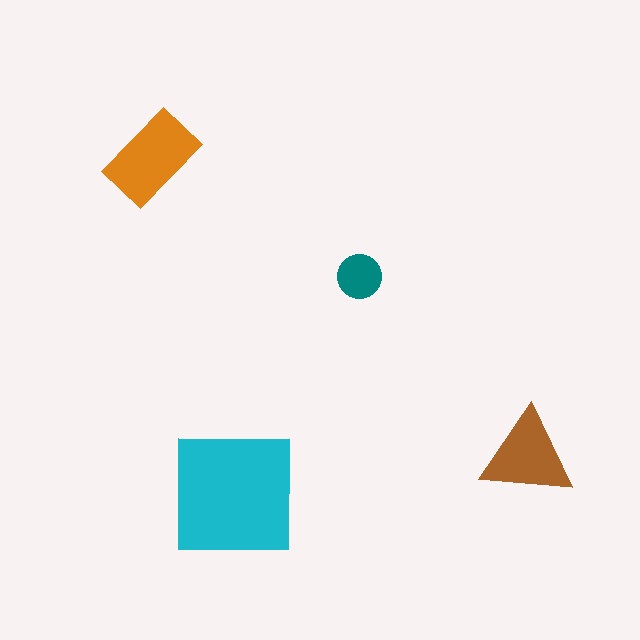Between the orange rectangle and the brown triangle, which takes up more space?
The orange rectangle.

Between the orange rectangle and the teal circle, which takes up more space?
The orange rectangle.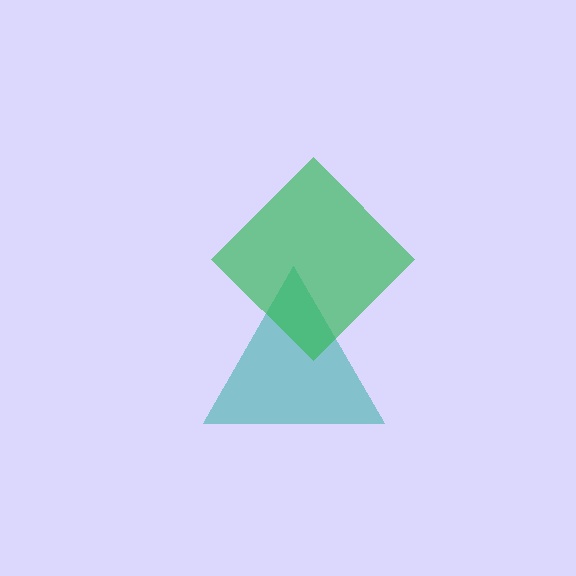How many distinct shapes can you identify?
There are 2 distinct shapes: a teal triangle, a green diamond.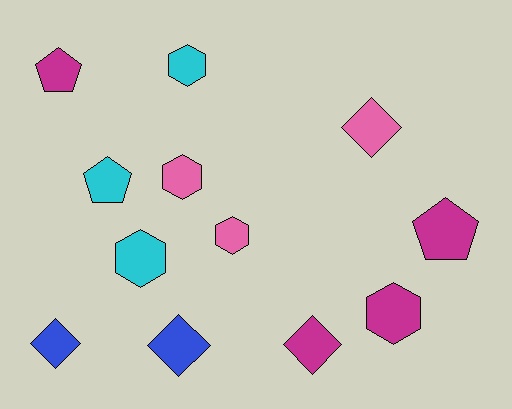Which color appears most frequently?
Magenta, with 4 objects.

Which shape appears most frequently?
Hexagon, with 5 objects.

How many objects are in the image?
There are 12 objects.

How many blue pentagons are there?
There are no blue pentagons.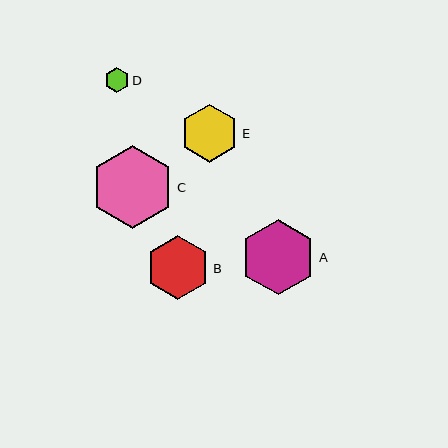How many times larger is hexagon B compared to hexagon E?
Hexagon B is approximately 1.1 times the size of hexagon E.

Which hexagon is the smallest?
Hexagon D is the smallest with a size of approximately 25 pixels.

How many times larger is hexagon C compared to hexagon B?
Hexagon C is approximately 1.3 times the size of hexagon B.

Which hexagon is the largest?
Hexagon C is the largest with a size of approximately 82 pixels.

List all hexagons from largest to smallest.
From largest to smallest: C, A, B, E, D.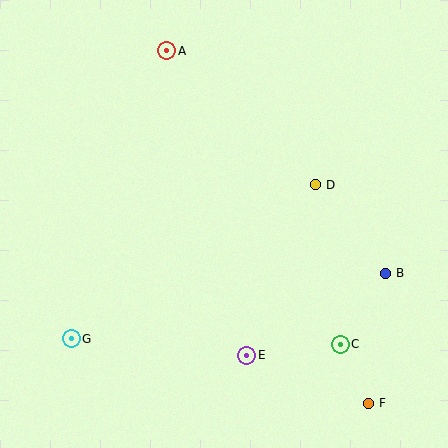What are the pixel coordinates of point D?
Point D is at (315, 185).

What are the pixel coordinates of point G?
Point G is at (71, 339).